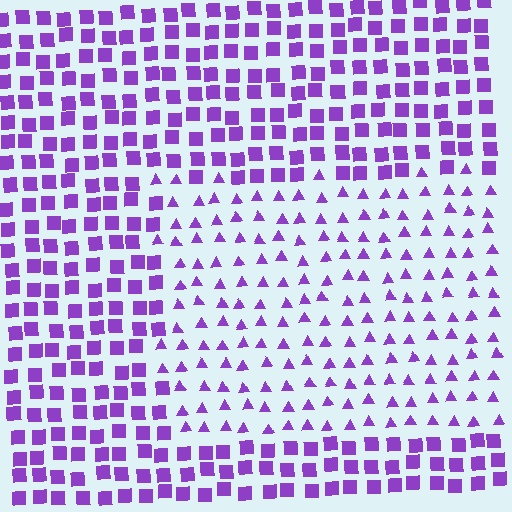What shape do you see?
I see a rectangle.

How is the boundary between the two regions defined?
The boundary is defined by a change in element shape: triangles inside vs. squares outside. All elements share the same color and spacing.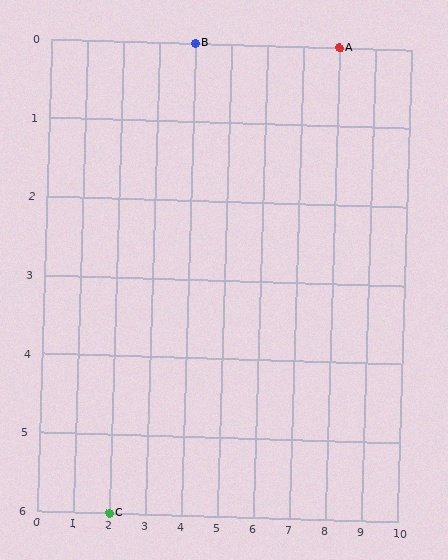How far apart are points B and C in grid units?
Points B and C are 2 columns and 6 rows apart (about 6.3 grid units diagonally).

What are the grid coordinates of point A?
Point A is at grid coordinates (8, 0).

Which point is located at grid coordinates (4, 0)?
Point B is at (4, 0).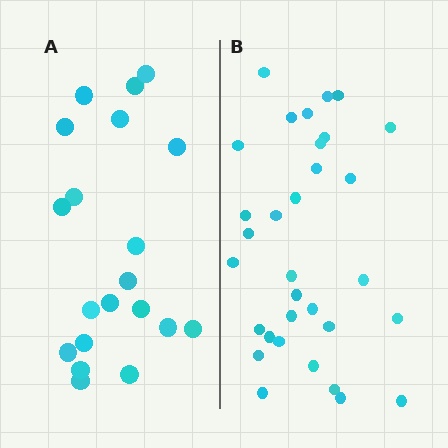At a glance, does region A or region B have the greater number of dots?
Region B (the right region) has more dots.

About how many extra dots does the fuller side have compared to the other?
Region B has roughly 12 or so more dots than region A.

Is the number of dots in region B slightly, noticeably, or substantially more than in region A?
Region B has substantially more. The ratio is roughly 1.6 to 1.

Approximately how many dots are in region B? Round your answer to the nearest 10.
About 30 dots. (The exact count is 32, which rounds to 30.)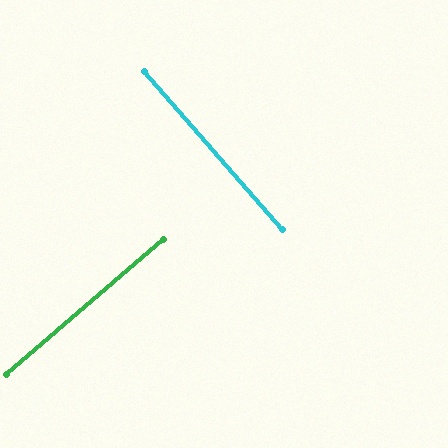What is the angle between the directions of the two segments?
Approximately 90 degrees.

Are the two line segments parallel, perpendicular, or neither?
Perpendicular — they meet at approximately 90°.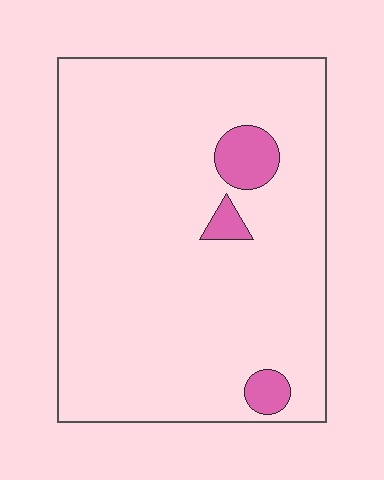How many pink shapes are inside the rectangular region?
3.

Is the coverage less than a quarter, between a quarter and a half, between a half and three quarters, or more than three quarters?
Less than a quarter.